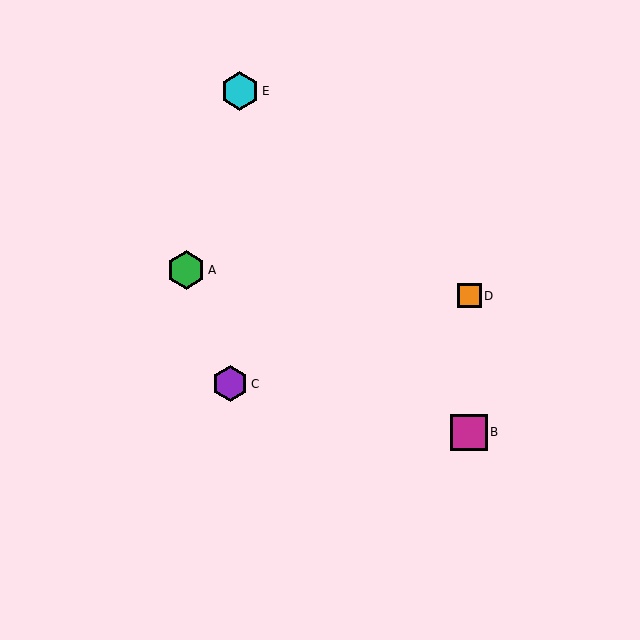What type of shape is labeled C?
Shape C is a purple hexagon.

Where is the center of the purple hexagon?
The center of the purple hexagon is at (230, 384).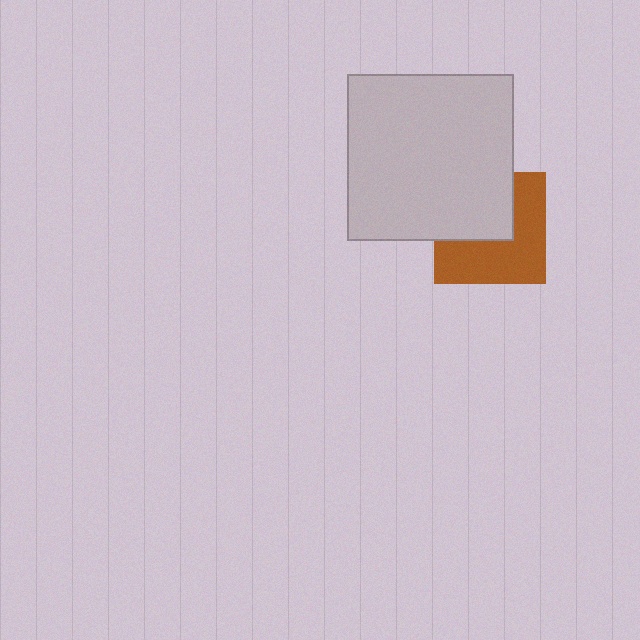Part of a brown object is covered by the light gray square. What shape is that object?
It is a square.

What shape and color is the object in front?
The object in front is a light gray square.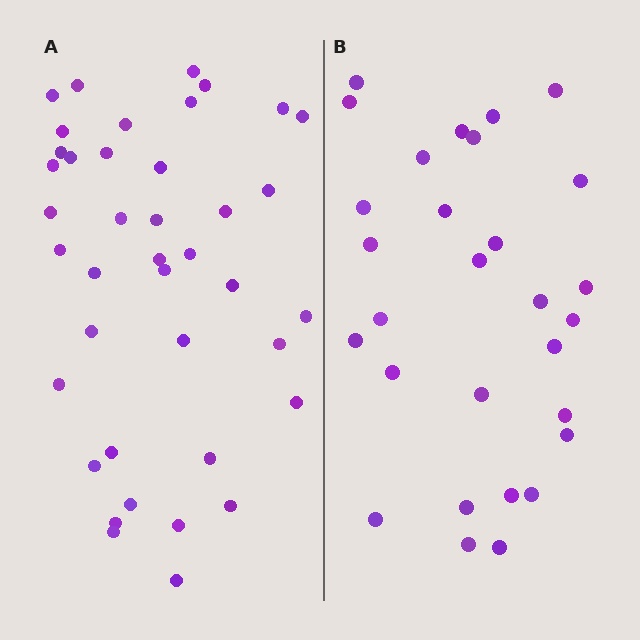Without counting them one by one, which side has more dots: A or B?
Region A (the left region) has more dots.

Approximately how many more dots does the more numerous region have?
Region A has roughly 12 or so more dots than region B.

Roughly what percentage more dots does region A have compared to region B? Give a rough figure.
About 40% more.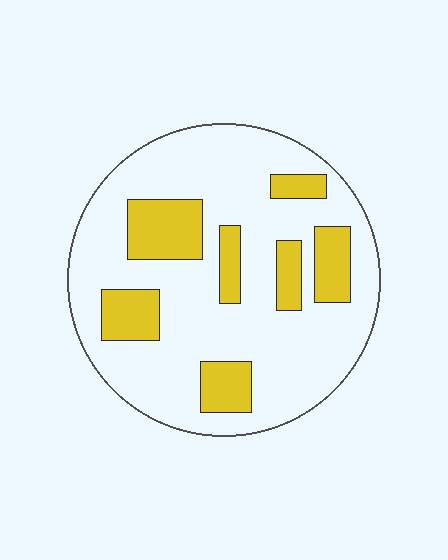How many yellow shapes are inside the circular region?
7.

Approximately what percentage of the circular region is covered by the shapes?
Approximately 25%.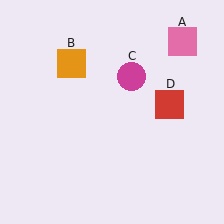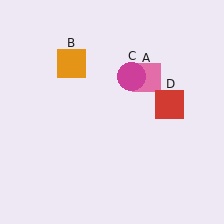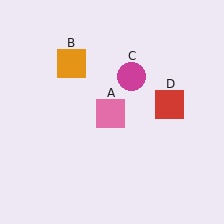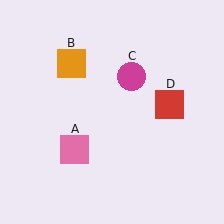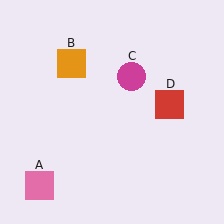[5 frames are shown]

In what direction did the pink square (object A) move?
The pink square (object A) moved down and to the left.